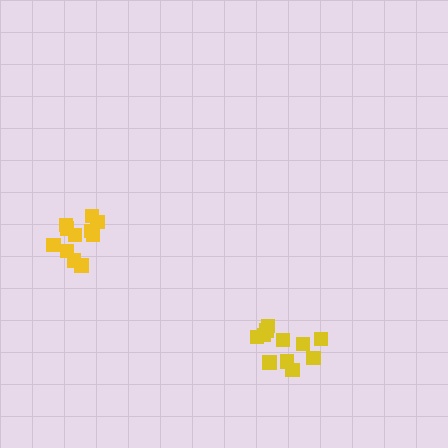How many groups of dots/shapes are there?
There are 2 groups.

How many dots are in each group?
Group 1: 12 dots, Group 2: 11 dots (23 total).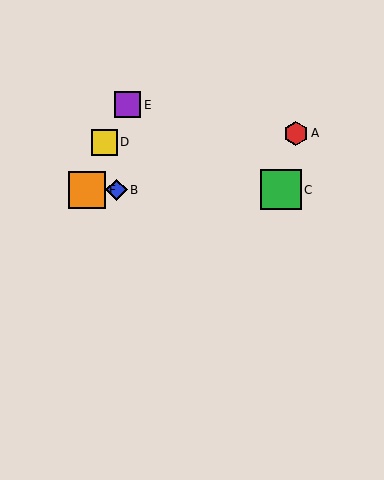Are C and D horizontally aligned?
No, C is at y≈190 and D is at y≈142.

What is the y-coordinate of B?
Object B is at y≈190.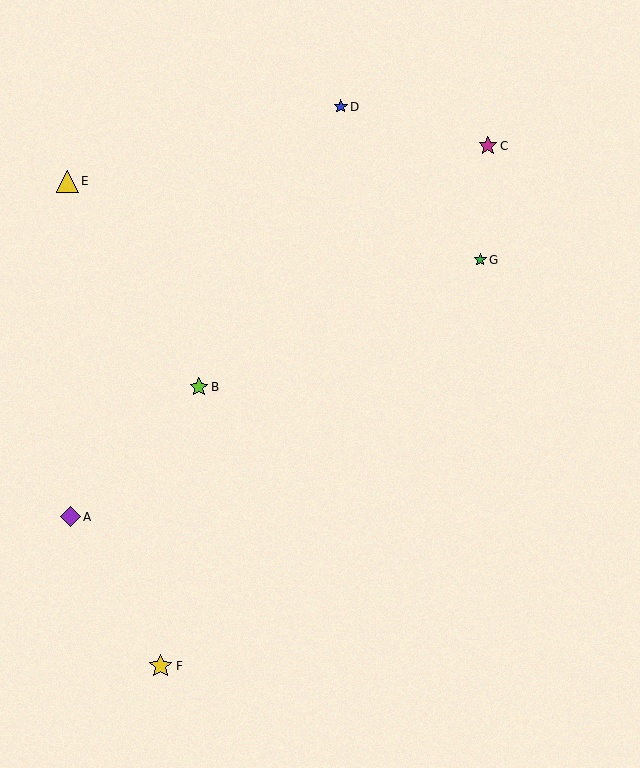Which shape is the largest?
The yellow star (labeled F) is the largest.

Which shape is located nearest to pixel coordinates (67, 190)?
The yellow triangle (labeled E) at (67, 181) is nearest to that location.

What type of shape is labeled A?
Shape A is a purple diamond.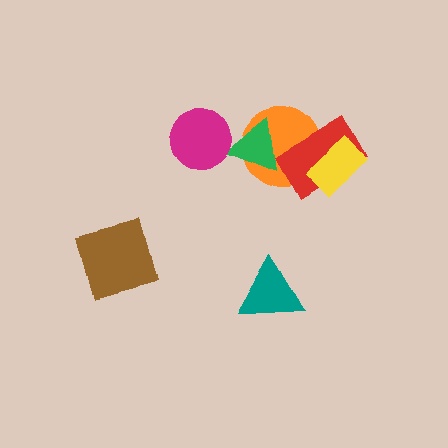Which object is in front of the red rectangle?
The yellow rectangle is in front of the red rectangle.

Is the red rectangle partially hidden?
Yes, it is partially covered by another shape.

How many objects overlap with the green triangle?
1 object overlaps with the green triangle.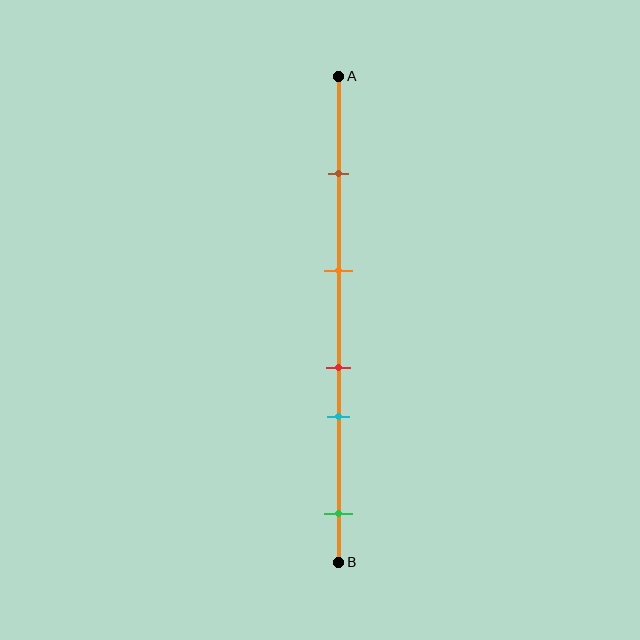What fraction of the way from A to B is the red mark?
The red mark is approximately 60% (0.6) of the way from A to B.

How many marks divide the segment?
There are 5 marks dividing the segment.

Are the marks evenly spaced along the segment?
No, the marks are not evenly spaced.